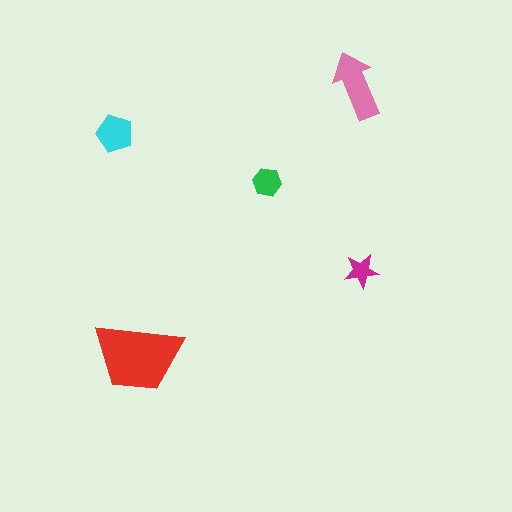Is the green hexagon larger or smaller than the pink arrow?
Smaller.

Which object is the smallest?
The magenta star.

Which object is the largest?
The red trapezoid.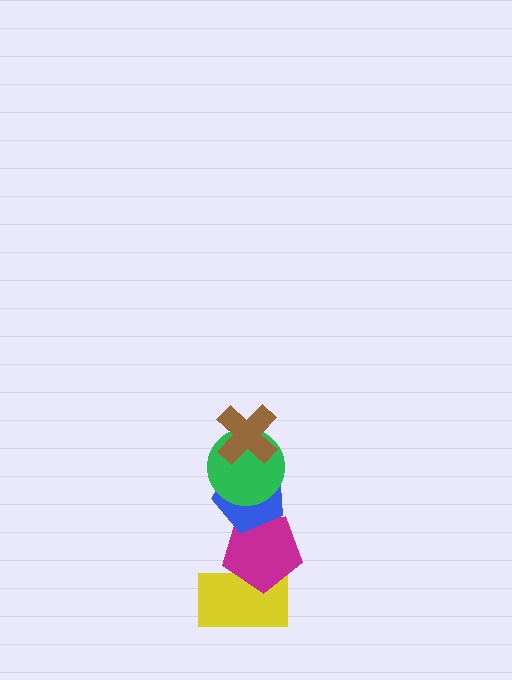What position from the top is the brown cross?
The brown cross is 1st from the top.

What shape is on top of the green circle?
The brown cross is on top of the green circle.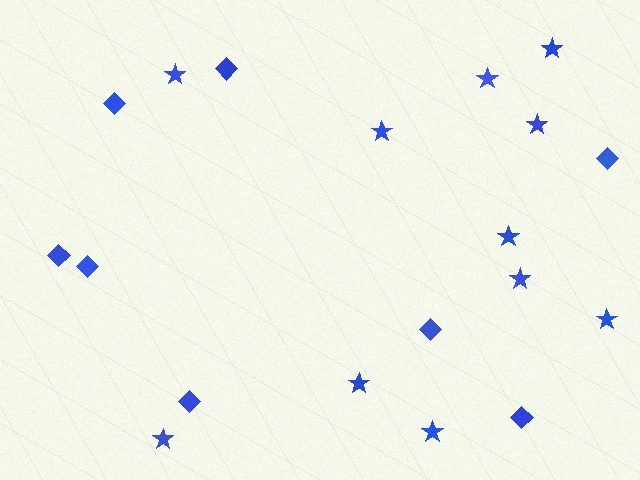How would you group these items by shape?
There are 2 groups: one group of diamonds (8) and one group of stars (11).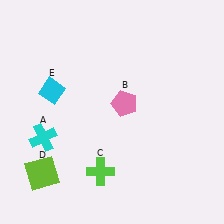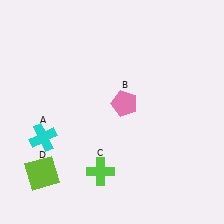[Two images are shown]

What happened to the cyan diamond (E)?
The cyan diamond (E) was removed in Image 2. It was in the top-left area of Image 1.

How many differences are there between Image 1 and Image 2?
There is 1 difference between the two images.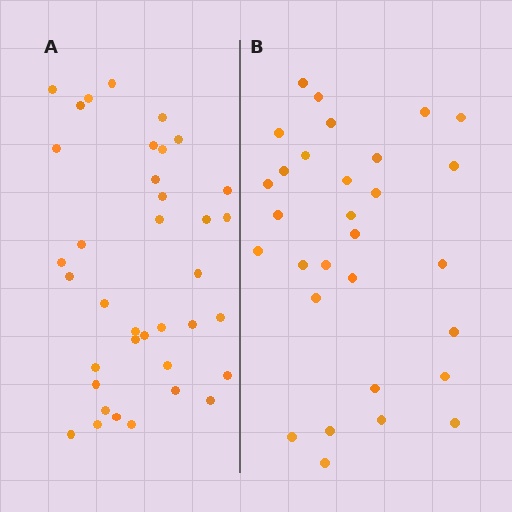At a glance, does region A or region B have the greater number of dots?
Region A (the left region) has more dots.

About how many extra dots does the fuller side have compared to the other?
Region A has roughly 8 or so more dots than region B.